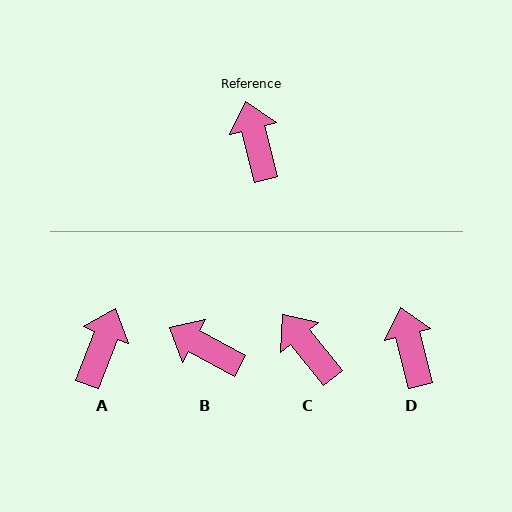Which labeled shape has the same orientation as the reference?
D.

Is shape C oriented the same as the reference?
No, it is off by about 24 degrees.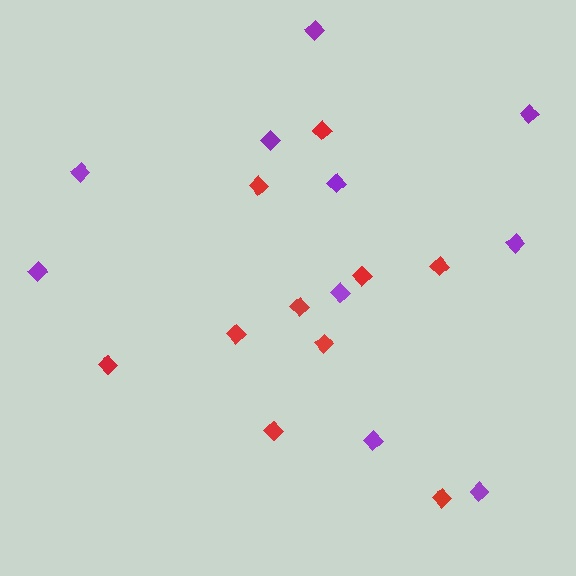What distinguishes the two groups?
There are 2 groups: one group of purple diamonds (10) and one group of red diamonds (10).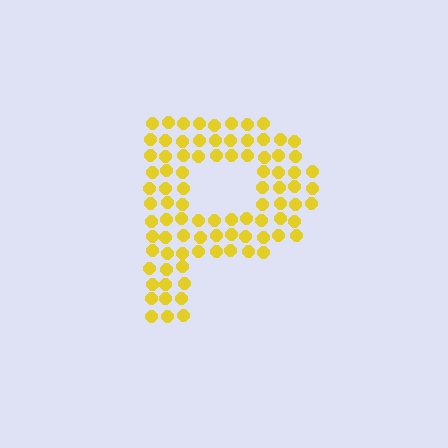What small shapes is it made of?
It is made of small circles.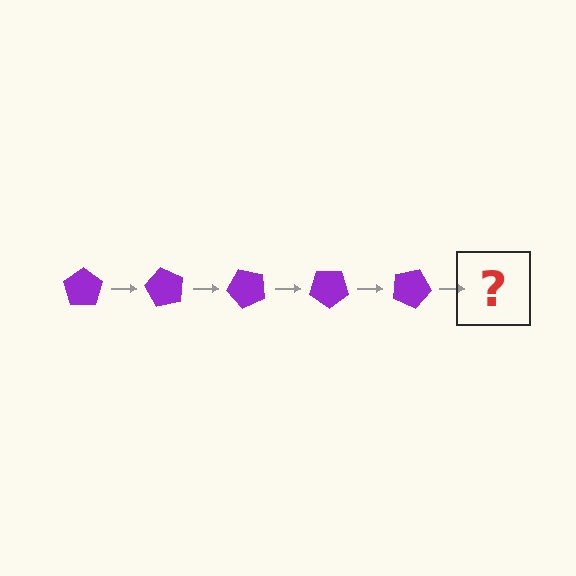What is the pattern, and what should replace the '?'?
The pattern is that the pentagon rotates 60 degrees each step. The '?' should be a purple pentagon rotated 300 degrees.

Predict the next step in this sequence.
The next step is a purple pentagon rotated 300 degrees.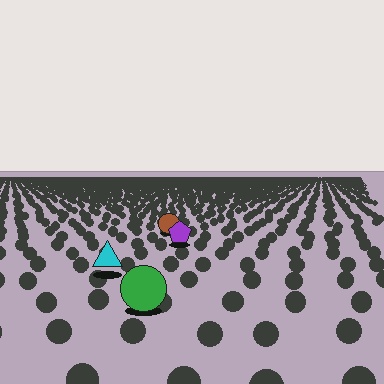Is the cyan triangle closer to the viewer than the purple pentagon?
Yes. The cyan triangle is closer — you can tell from the texture gradient: the ground texture is coarser near it.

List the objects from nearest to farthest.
From nearest to farthest: the green circle, the cyan triangle, the purple pentagon, the brown circle.